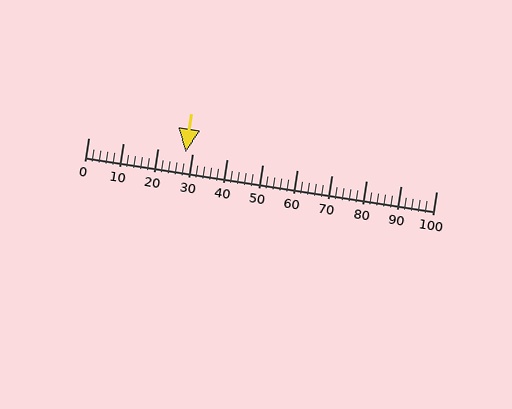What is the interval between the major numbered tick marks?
The major tick marks are spaced 10 units apart.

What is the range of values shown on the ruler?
The ruler shows values from 0 to 100.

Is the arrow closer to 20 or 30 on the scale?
The arrow is closer to 30.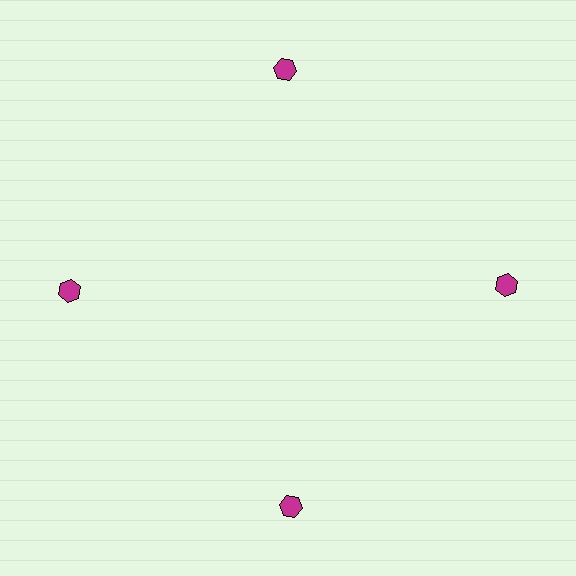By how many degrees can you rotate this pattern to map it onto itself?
The pattern maps onto itself every 90 degrees of rotation.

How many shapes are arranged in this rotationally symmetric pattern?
There are 4 shapes, arranged in 4 groups of 1.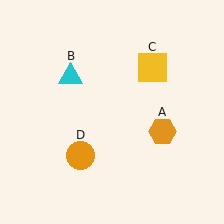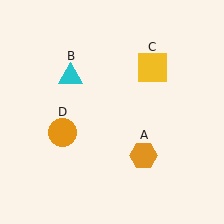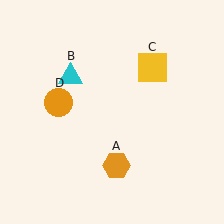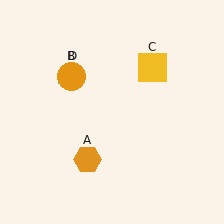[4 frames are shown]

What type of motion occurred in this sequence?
The orange hexagon (object A), orange circle (object D) rotated clockwise around the center of the scene.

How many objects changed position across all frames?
2 objects changed position: orange hexagon (object A), orange circle (object D).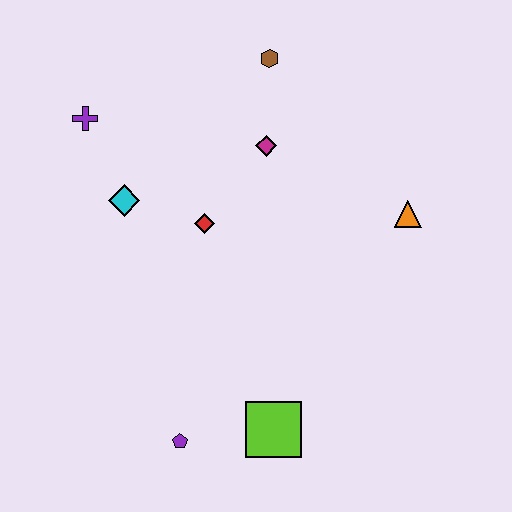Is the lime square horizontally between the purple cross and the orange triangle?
Yes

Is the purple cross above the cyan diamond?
Yes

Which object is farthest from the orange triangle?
The purple cross is farthest from the orange triangle.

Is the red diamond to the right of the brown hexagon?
No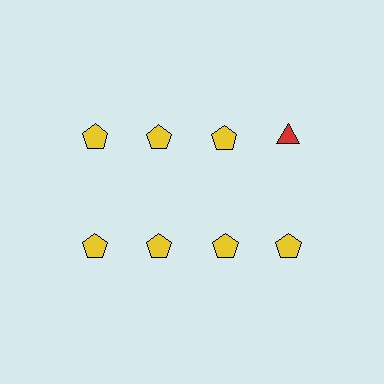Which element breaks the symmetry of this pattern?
The red triangle in the top row, second from right column breaks the symmetry. All other shapes are yellow pentagons.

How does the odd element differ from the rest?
It differs in both color (red instead of yellow) and shape (triangle instead of pentagon).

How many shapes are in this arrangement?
There are 8 shapes arranged in a grid pattern.